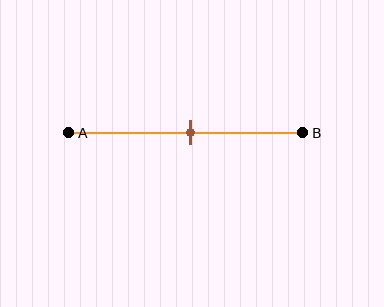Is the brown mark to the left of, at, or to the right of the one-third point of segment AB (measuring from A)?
The brown mark is to the right of the one-third point of segment AB.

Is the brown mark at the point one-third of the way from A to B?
No, the mark is at about 50% from A, not at the 33% one-third point.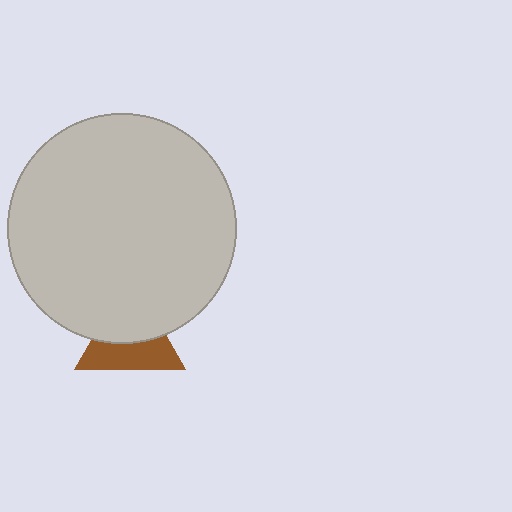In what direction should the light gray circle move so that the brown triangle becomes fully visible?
The light gray circle should move up. That is the shortest direction to clear the overlap and leave the brown triangle fully visible.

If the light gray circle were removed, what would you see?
You would see the complete brown triangle.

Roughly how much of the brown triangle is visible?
About half of it is visible (roughly 49%).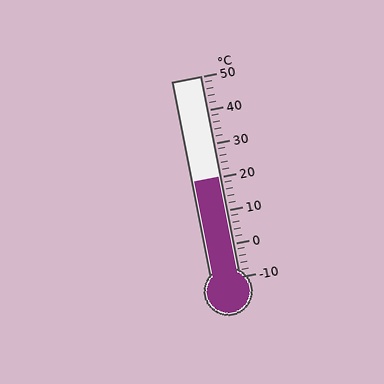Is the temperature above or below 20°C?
The temperature is at 20°C.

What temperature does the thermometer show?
The thermometer shows approximately 20°C.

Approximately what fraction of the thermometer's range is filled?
The thermometer is filled to approximately 50% of its range.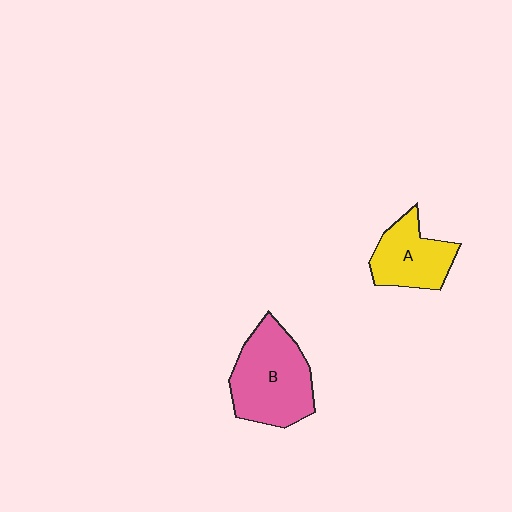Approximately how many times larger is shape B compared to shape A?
Approximately 1.5 times.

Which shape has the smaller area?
Shape A (yellow).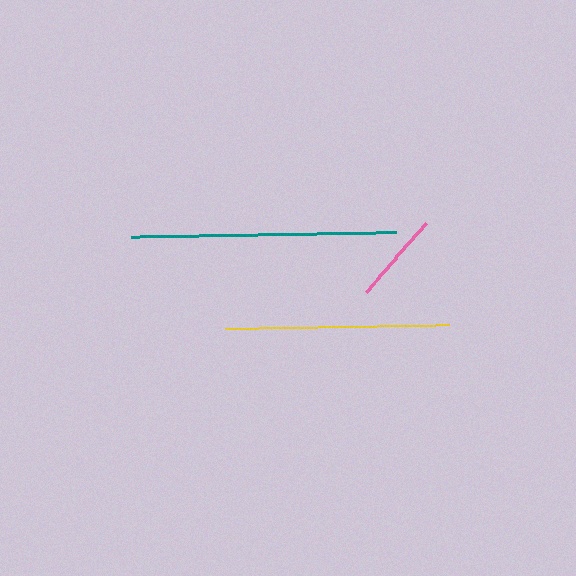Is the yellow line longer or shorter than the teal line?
The teal line is longer than the yellow line.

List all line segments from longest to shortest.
From longest to shortest: teal, yellow, pink.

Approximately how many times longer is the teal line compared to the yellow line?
The teal line is approximately 1.2 times the length of the yellow line.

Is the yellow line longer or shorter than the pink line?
The yellow line is longer than the pink line.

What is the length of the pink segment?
The pink segment is approximately 91 pixels long.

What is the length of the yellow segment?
The yellow segment is approximately 223 pixels long.